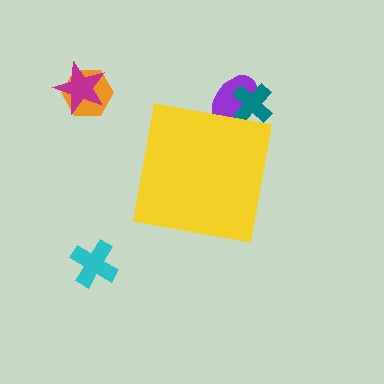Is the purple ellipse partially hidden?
Yes, the purple ellipse is partially hidden behind the yellow square.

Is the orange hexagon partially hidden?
No, the orange hexagon is fully visible.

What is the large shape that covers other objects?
A yellow square.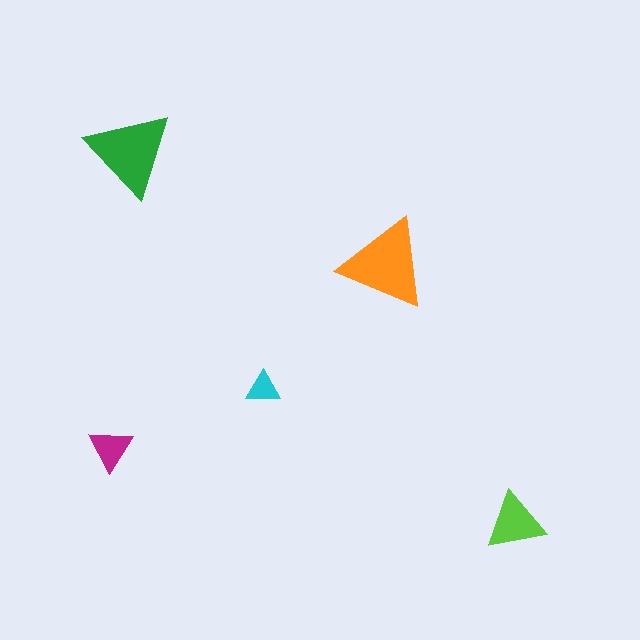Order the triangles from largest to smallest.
the orange one, the green one, the lime one, the magenta one, the cyan one.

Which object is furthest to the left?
The magenta triangle is leftmost.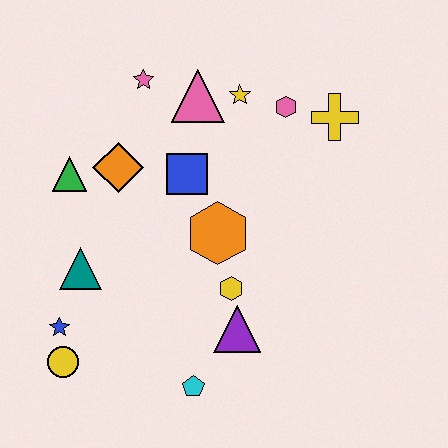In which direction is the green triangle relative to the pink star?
The green triangle is below the pink star.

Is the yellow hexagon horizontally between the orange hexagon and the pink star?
No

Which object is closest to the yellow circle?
The blue star is closest to the yellow circle.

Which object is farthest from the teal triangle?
The yellow cross is farthest from the teal triangle.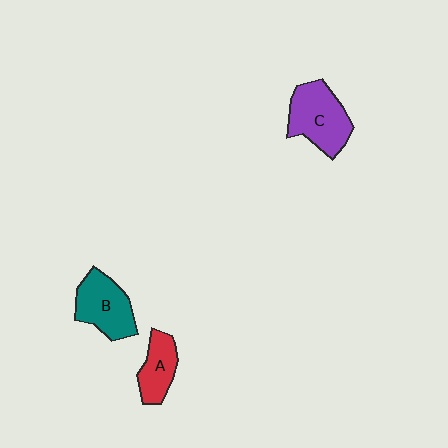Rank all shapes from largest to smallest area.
From largest to smallest: C (purple), B (teal), A (red).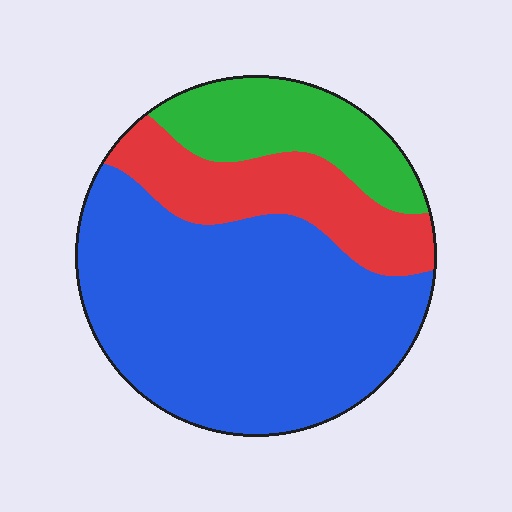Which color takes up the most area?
Blue, at roughly 60%.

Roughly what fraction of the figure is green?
Green covers about 20% of the figure.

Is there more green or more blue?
Blue.